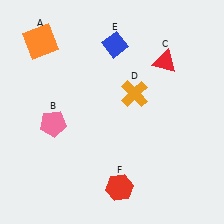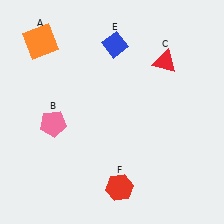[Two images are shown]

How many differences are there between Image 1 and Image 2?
There is 1 difference between the two images.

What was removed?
The orange cross (D) was removed in Image 2.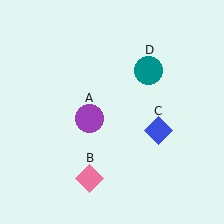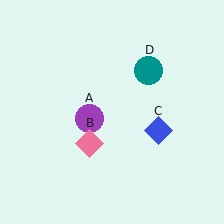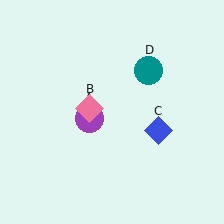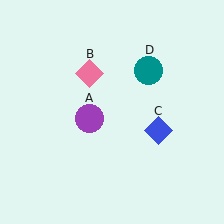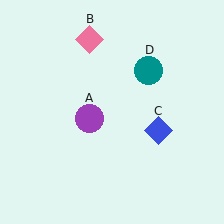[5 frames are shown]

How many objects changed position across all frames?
1 object changed position: pink diamond (object B).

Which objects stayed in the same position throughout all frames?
Purple circle (object A) and blue diamond (object C) and teal circle (object D) remained stationary.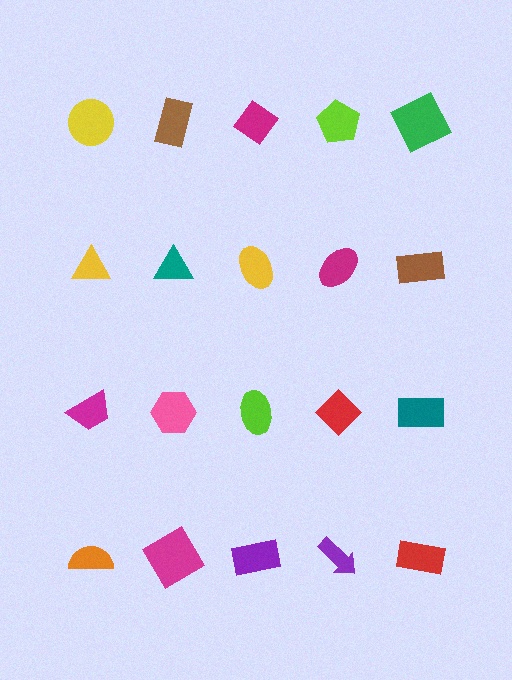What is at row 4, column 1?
An orange semicircle.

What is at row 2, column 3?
A yellow ellipse.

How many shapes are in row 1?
5 shapes.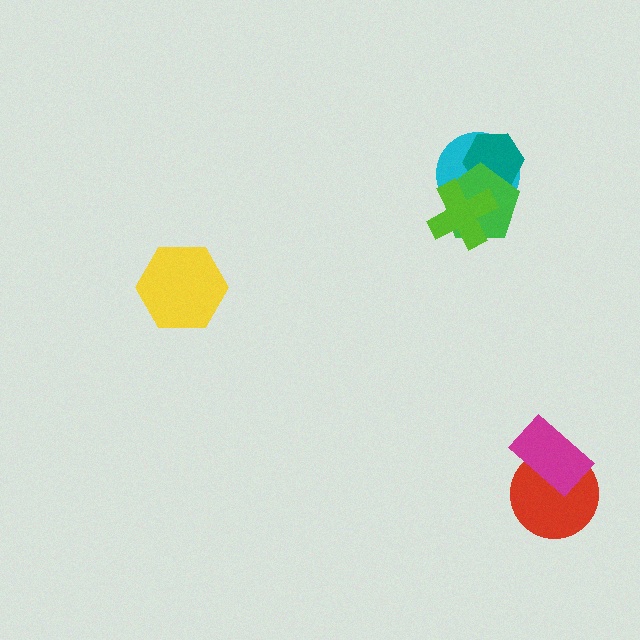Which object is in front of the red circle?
The magenta rectangle is in front of the red circle.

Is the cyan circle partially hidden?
Yes, it is partially covered by another shape.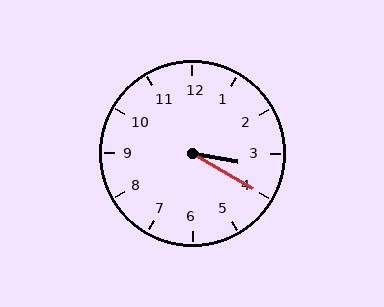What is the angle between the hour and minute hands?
Approximately 20 degrees.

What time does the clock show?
3:20.